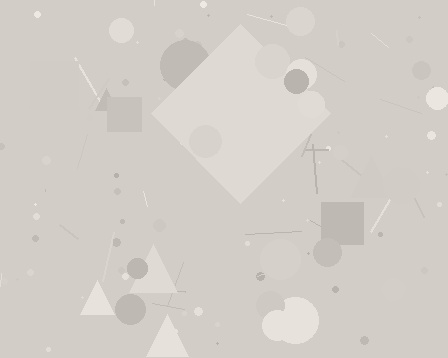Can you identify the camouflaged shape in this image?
The camouflaged shape is a diamond.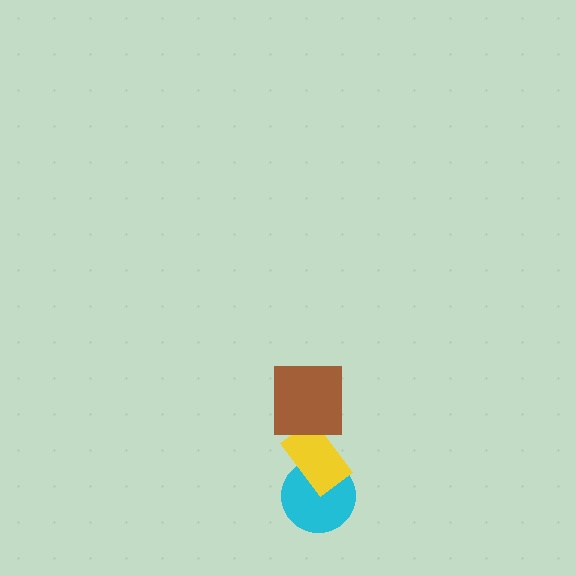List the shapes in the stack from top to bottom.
From top to bottom: the brown square, the yellow rectangle, the cyan circle.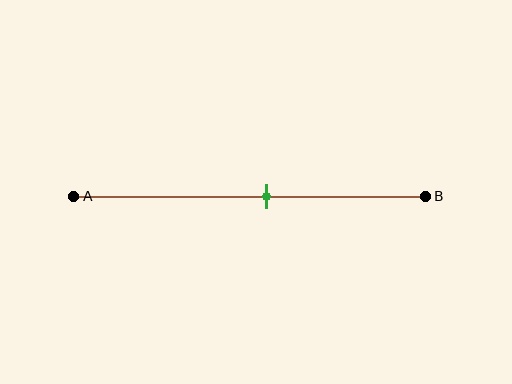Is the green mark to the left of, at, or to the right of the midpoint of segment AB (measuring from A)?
The green mark is to the right of the midpoint of segment AB.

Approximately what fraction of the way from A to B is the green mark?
The green mark is approximately 55% of the way from A to B.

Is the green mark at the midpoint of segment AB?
No, the mark is at about 55% from A, not at the 50% midpoint.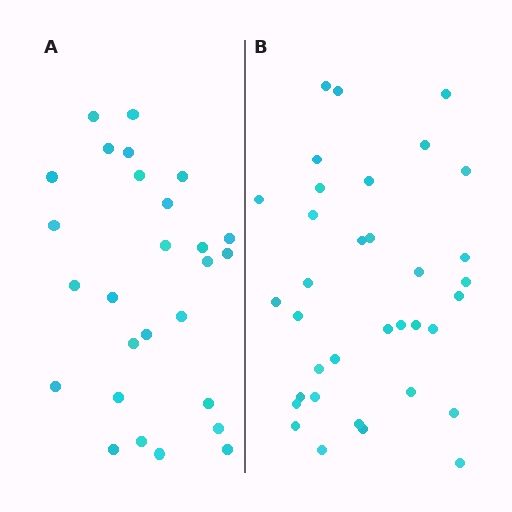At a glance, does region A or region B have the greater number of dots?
Region B (the right region) has more dots.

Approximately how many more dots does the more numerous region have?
Region B has roughly 8 or so more dots than region A.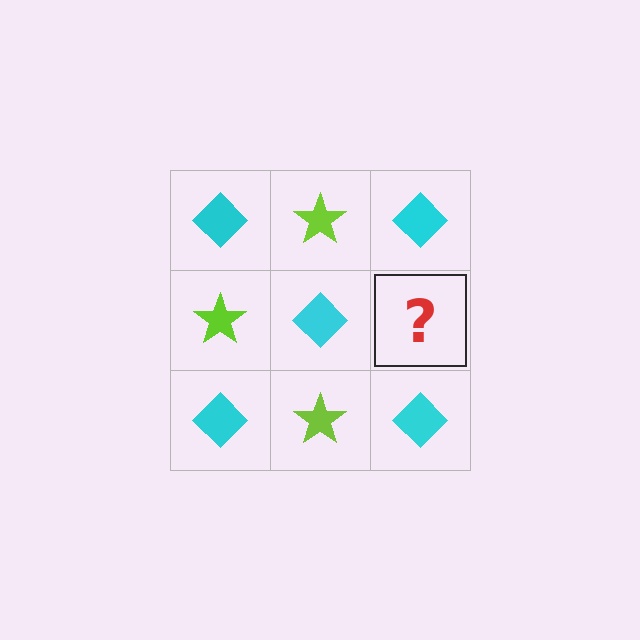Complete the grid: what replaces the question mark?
The question mark should be replaced with a lime star.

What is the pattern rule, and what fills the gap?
The rule is that it alternates cyan diamond and lime star in a checkerboard pattern. The gap should be filled with a lime star.